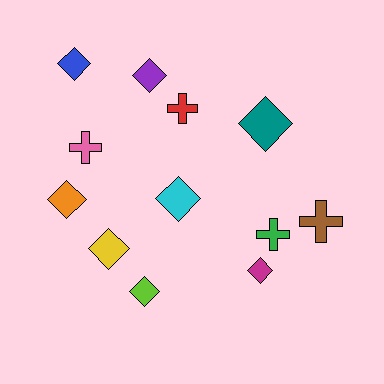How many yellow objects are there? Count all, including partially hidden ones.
There is 1 yellow object.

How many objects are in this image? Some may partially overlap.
There are 12 objects.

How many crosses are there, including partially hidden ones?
There are 4 crosses.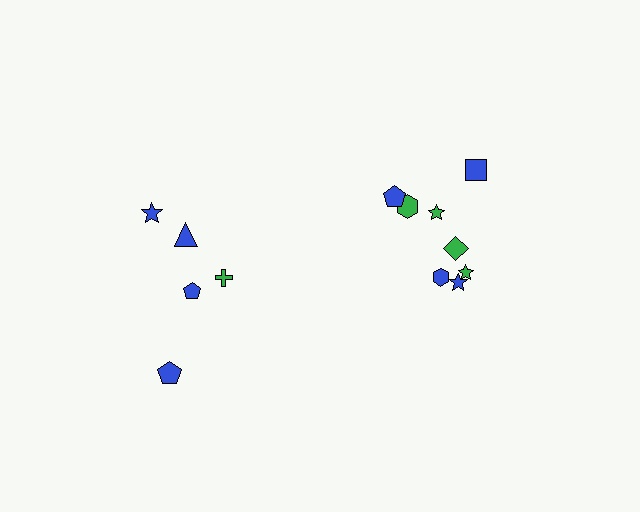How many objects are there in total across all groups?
There are 13 objects.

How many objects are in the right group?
There are 8 objects.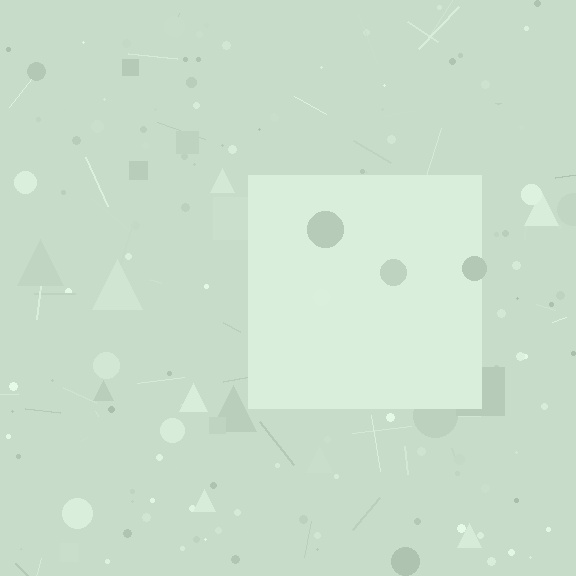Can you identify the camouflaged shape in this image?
The camouflaged shape is a square.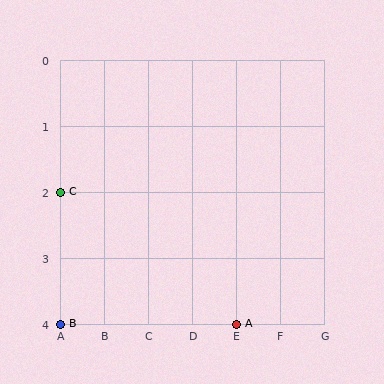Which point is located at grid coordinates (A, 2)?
Point C is at (A, 2).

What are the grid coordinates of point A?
Point A is at grid coordinates (E, 4).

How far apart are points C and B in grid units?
Points C and B are 2 rows apart.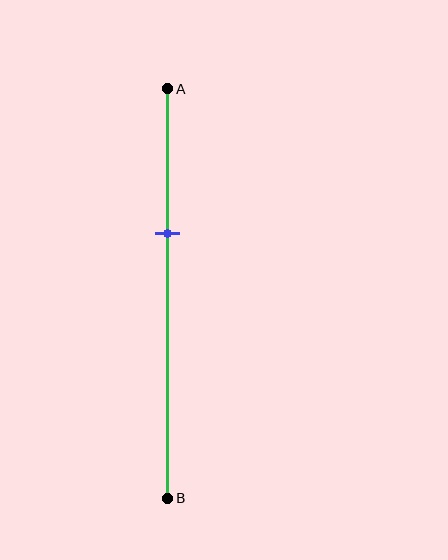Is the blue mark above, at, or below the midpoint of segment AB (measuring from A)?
The blue mark is above the midpoint of segment AB.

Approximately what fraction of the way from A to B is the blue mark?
The blue mark is approximately 35% of the way from A to B.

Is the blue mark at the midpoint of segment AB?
No, the mark is at about 35% from A, not at the 50% midpoint.